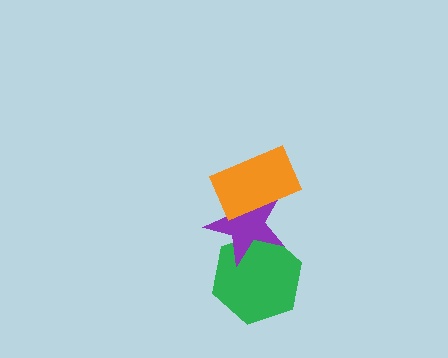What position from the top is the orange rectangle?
The orange rectangle is 1st from the top.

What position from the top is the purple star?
The purple star is 2nd from the top.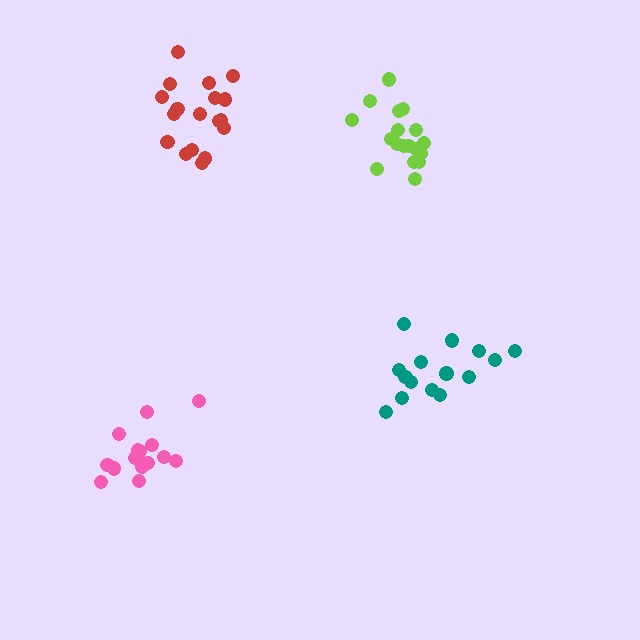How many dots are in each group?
Group 1: 15 dots, Group 2: 18 dots, Group 3: 18 dots, Group 4: 16 dots (67 total).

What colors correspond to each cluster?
The clusters are colored: teal, lime, red, pink.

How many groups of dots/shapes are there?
There are 4 groups.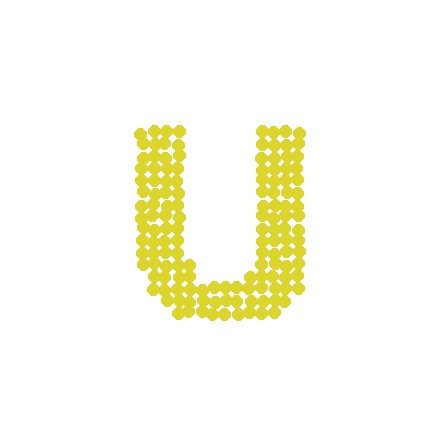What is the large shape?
The large shape is the letter U.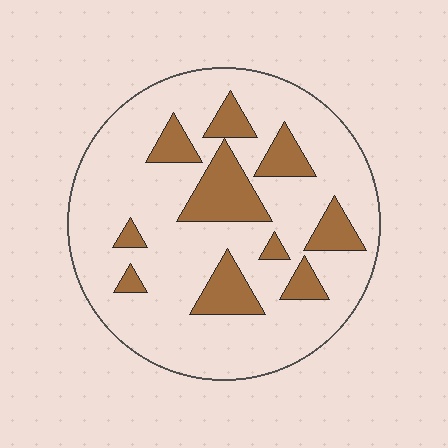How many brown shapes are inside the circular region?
10.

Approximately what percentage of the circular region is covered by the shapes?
Approximately 20%.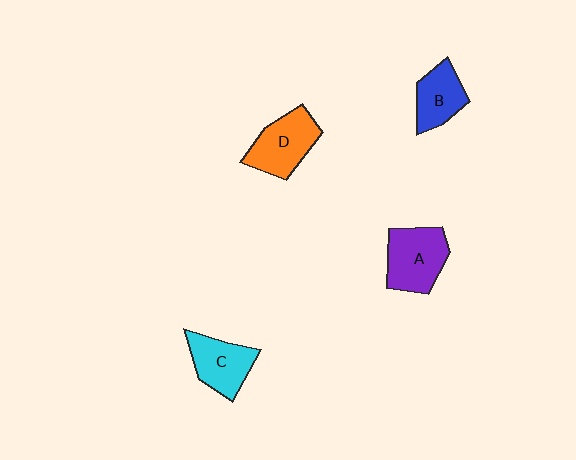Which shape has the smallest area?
Shape B (blue).